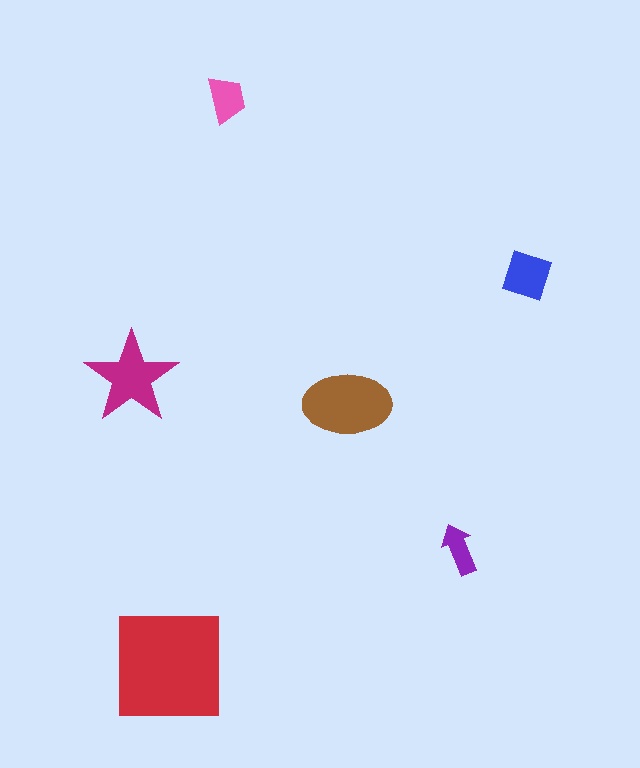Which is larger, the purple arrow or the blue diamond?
The blue diamond.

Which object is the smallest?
The purple arrow.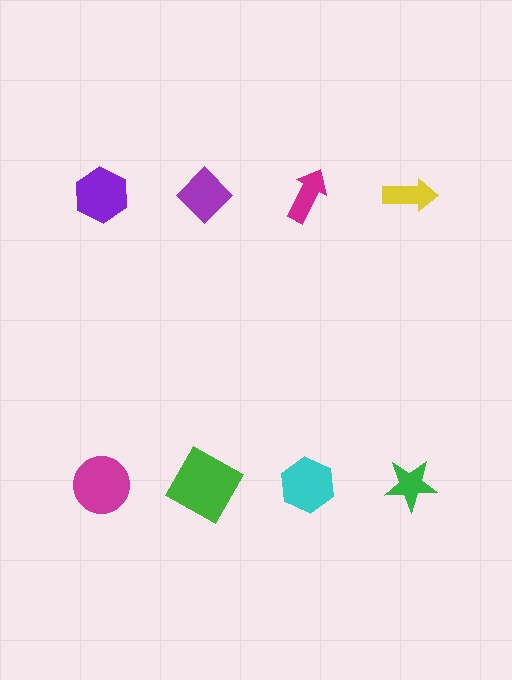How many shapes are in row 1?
4 shapes.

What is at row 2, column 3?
A cyan hexagon.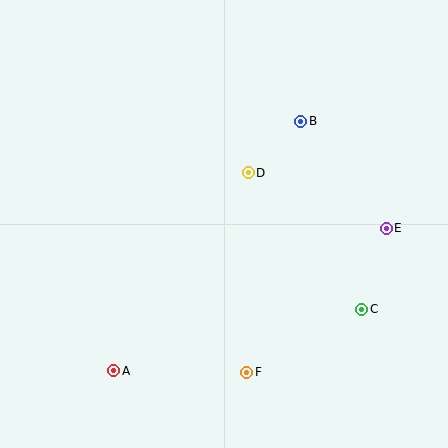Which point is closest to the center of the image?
Point D at (248, 173) is closest to the center.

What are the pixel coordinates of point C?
Point C is at (362, 309).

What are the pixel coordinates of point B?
Point B is at (301, 121).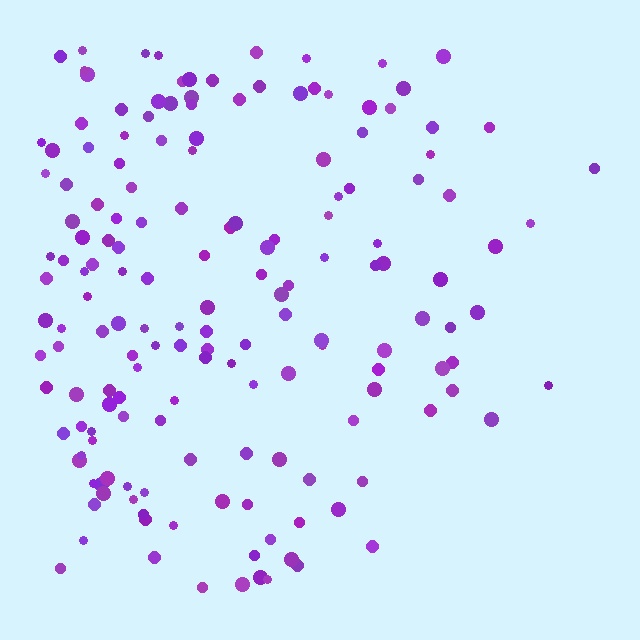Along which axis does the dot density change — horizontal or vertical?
Horizontal.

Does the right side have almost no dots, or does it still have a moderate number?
Still a moderate number, just noticeably fewer than the left.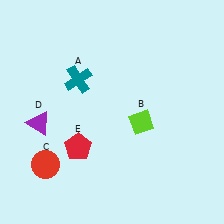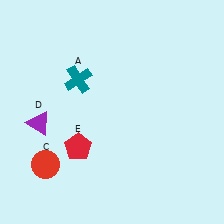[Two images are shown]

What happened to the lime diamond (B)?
The lime diamond (B) was removed in Image 2. It was in the bottom-right area of Image 1.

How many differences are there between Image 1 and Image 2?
There is 1 difference between the two images.